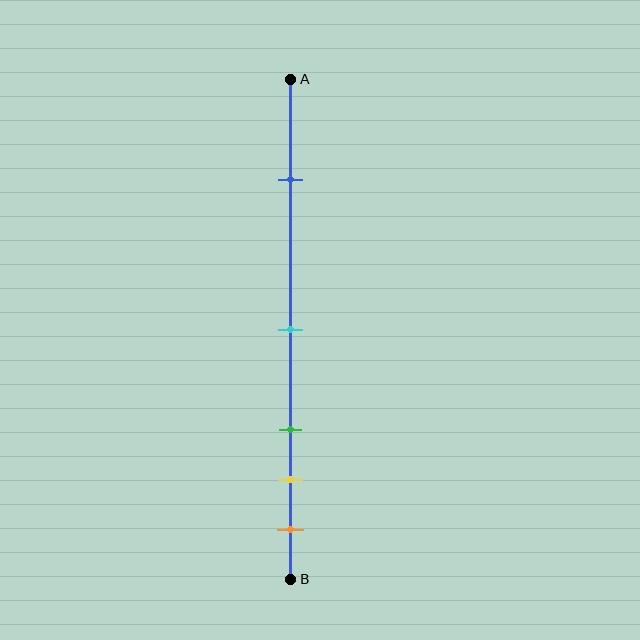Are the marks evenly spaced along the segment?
No, the marks are not evenly spaced.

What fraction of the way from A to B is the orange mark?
The orange mark is approximately 90% (0.9) of the way from A to B.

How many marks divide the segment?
There are 5 marks dividing the segment.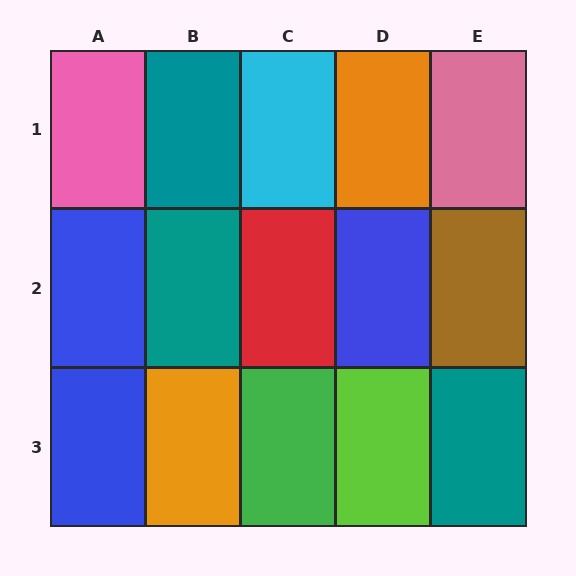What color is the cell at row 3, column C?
Green.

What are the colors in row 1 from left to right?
Pink, teal, cyan, orange, pink.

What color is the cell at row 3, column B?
Orange.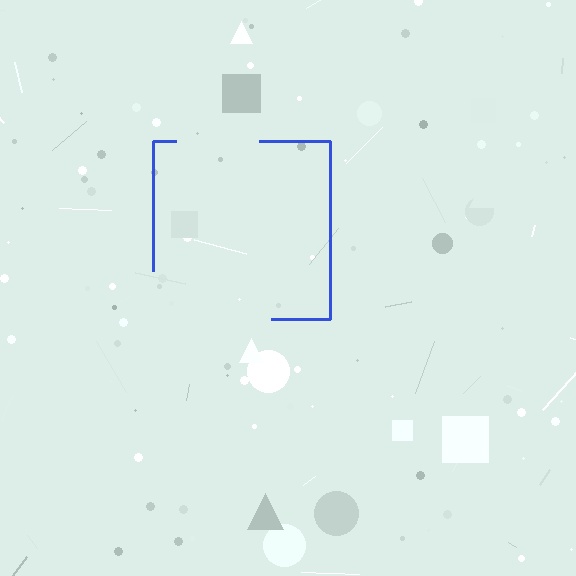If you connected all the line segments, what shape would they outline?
They would outline a square.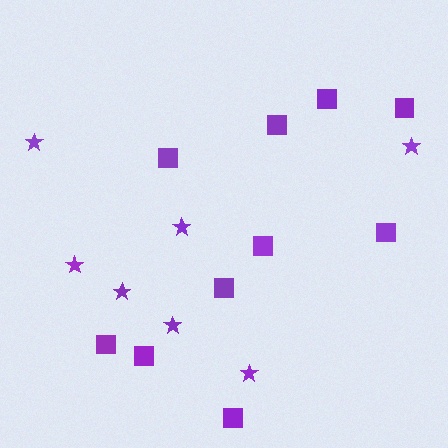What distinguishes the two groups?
There are 2 groups: one group of squares (10) and one group of stars (7).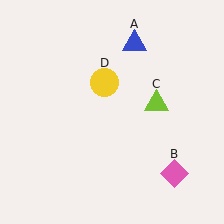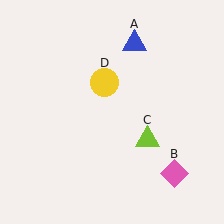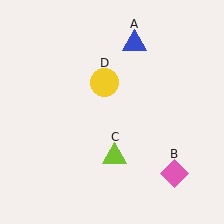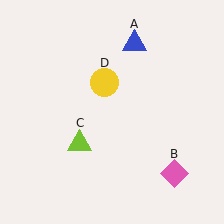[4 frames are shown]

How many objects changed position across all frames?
1 object changed position: lime triangle (object C).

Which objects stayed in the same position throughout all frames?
Blue triangle (object A) and pink diamond (object B) and yellow circle (object D) remained stationary.